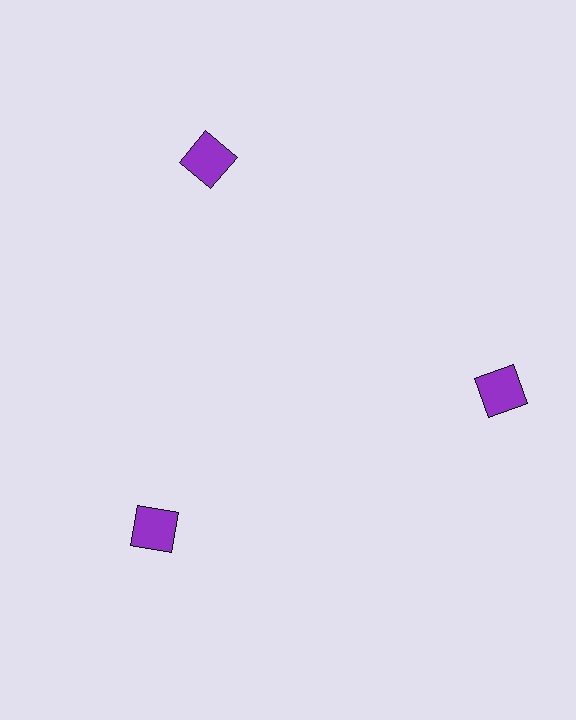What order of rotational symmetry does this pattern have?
This pattern has 3-fold rotational symmetry.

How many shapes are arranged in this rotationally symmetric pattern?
There are 3 shapes, arranged in 3 groups of 1.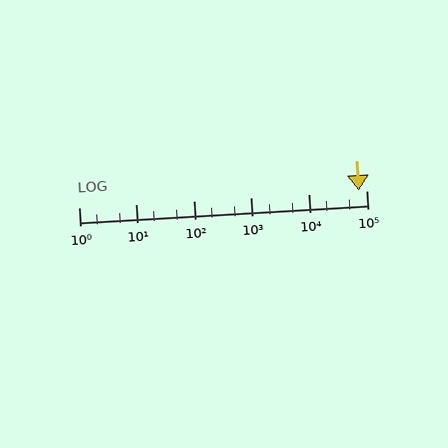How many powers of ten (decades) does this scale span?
The scale spans 5 decades, from 1 to 100000.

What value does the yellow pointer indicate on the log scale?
The pointer indicates approximately 74000.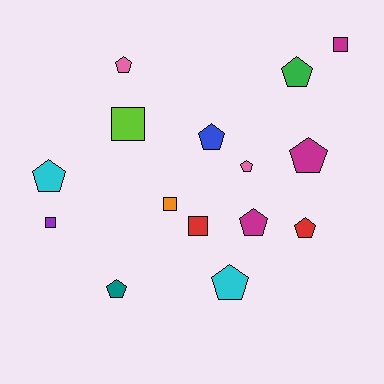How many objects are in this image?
There are 15 objects.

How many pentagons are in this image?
There are 10 pentagons.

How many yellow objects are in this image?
There are no yellow objects.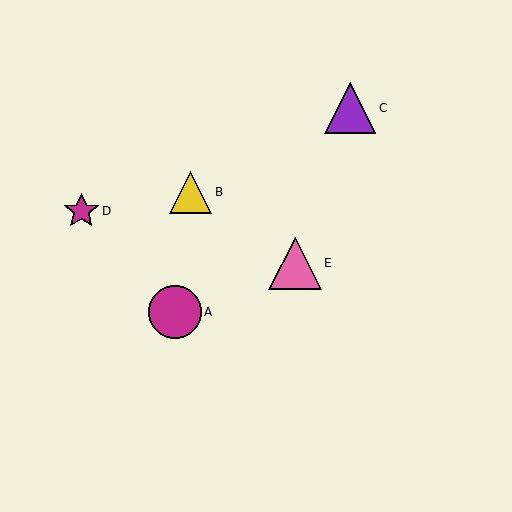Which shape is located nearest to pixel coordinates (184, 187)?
The yellow triangle (labeled B) at (191, 192) is nearest to that location.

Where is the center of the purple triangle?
The center of the purple triangle is at (350, 108).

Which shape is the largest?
The magenta circle (labeled A) is the largest.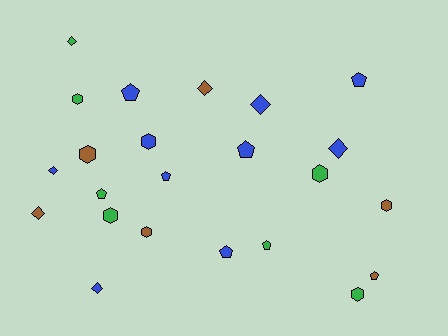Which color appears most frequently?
Blue, with 10 objects.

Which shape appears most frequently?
Hexagon, with 8 objects.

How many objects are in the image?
There are 23 objects.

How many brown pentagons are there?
There is 1 brown pentagon.